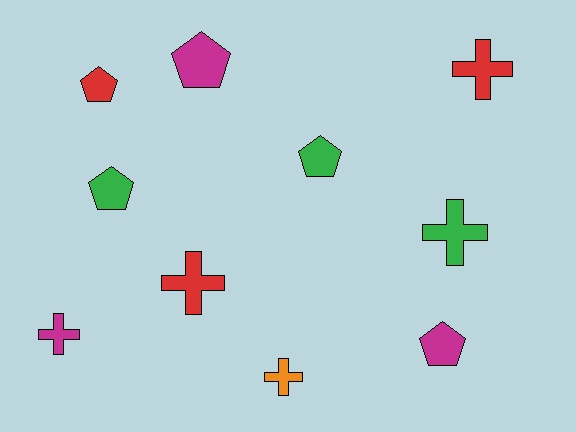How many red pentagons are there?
There is 1 red pentagon.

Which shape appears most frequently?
Pentagon, with 5 objects.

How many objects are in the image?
There are 10 objects.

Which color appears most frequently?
Red, with 3 objects.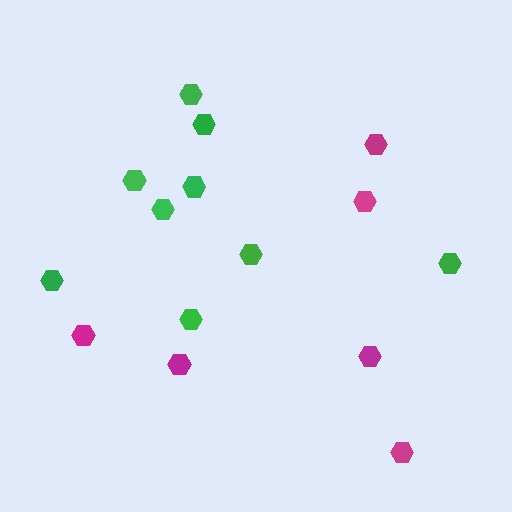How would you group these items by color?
There are 2 groups: one group of green hexagons (9) and one group of magenta hexagons (6).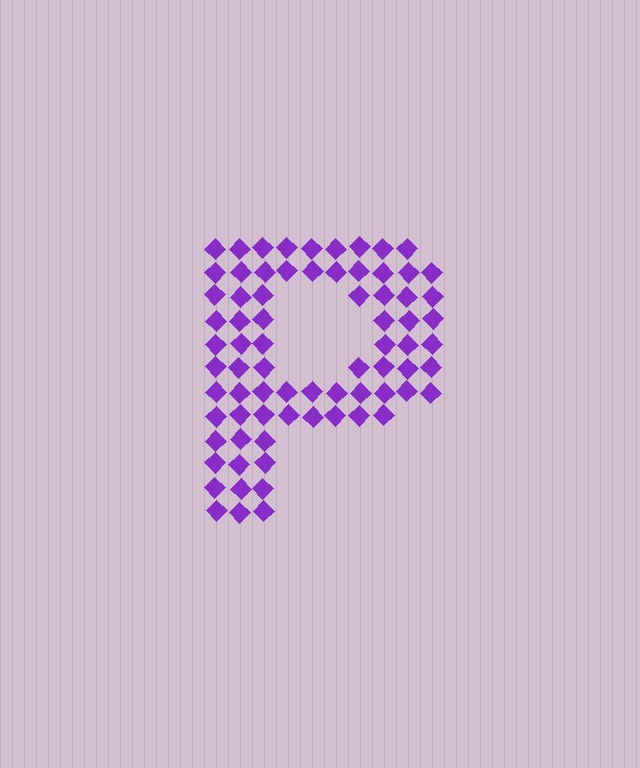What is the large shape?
The large shape is the letter P.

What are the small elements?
The small elements are diamonds.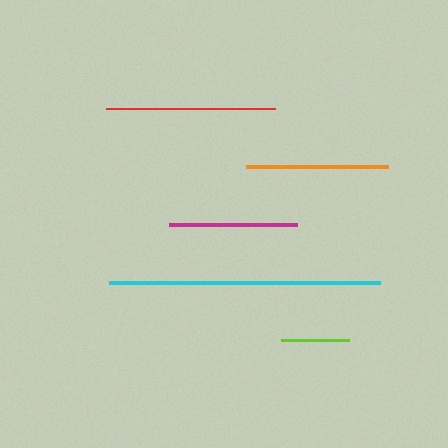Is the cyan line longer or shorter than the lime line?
The cyan line is longer than the lime line.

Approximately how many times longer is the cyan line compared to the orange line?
The cyan line is approximately 1.9 times the length of the orange line.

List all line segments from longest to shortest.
From longest to shortest: cyan, red, orange, magenta, lime.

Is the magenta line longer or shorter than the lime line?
The magenta line is longer than the lime line.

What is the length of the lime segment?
The lime segment is approximately 68 pixels long.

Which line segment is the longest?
The cyan line is the longest at approximately 271 pixels.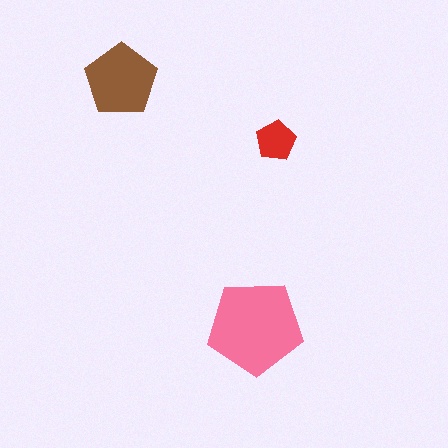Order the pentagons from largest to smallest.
the pink one, the brown one, the red one.